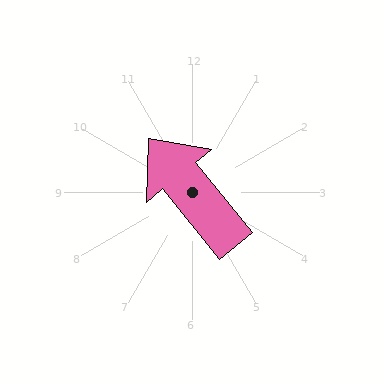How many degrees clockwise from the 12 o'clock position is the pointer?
Approximately 321 degrees.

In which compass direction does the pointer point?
Northwest.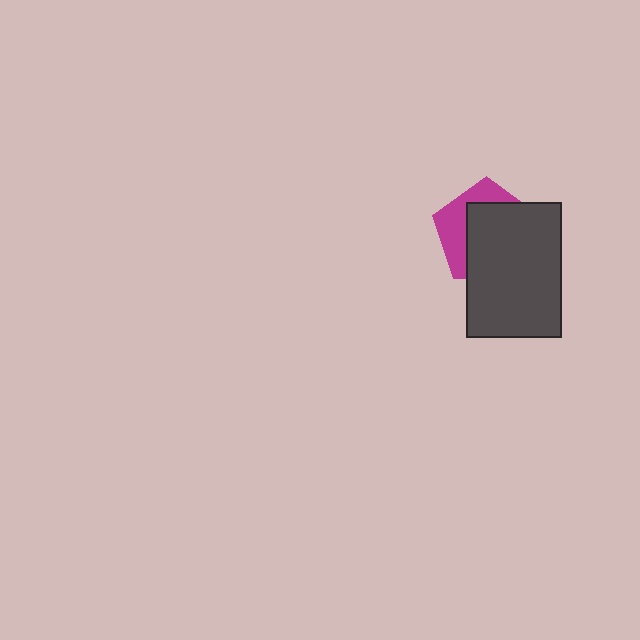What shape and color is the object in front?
The object in front is a dark gray rectangle.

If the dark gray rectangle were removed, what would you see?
You would see the complete magenta pentagon.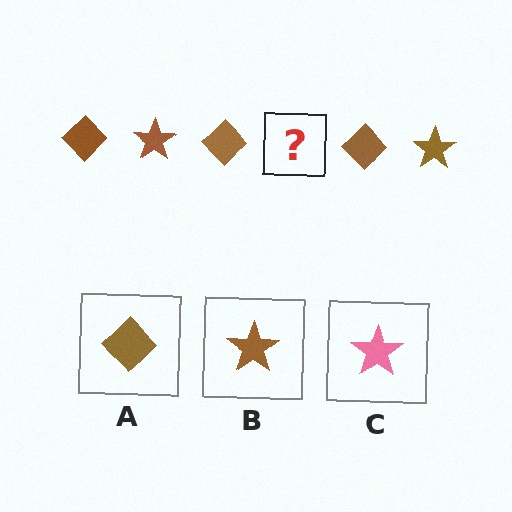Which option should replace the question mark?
Option B.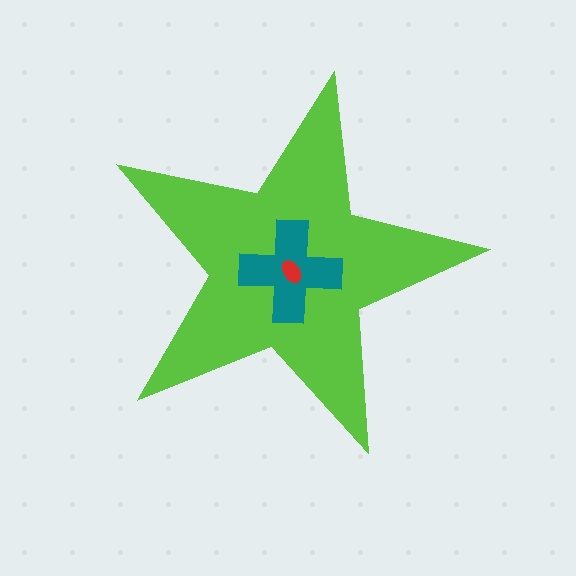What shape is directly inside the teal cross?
The red ellipse.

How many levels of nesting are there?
3.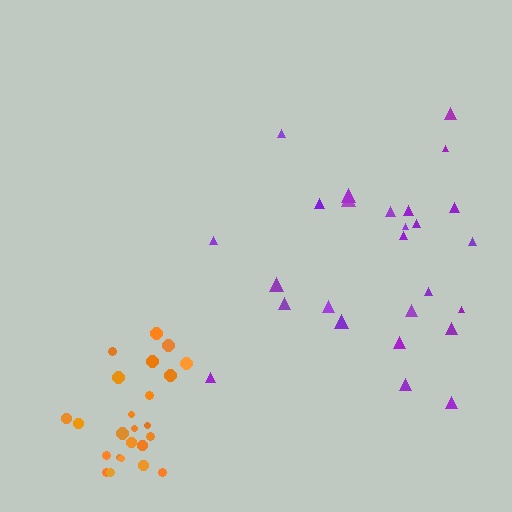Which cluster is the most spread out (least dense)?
Purple.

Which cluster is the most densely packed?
Orange.